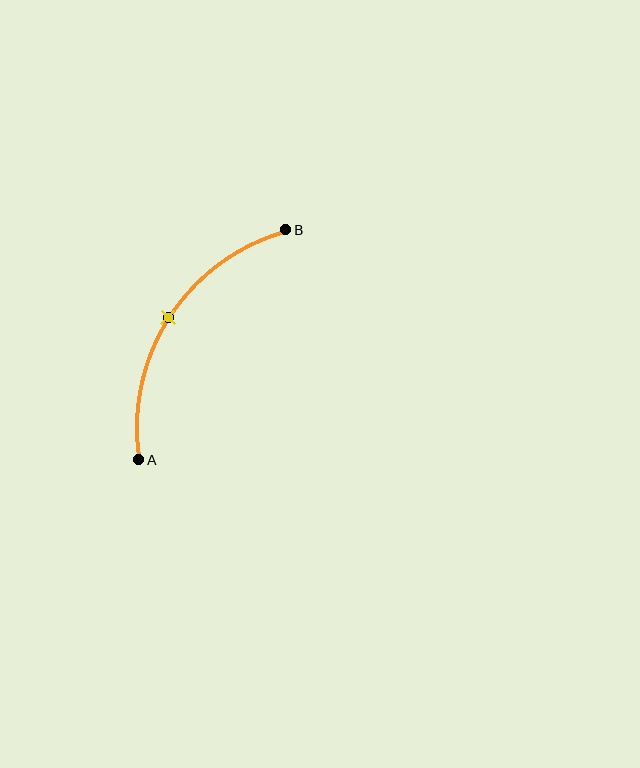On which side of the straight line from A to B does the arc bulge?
The arc bulges to the left of the straight line connecting A and B.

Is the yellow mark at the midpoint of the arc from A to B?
Yes. The yellow mark lies on the arc at equal arc-length from both A and B — it is the arc midpoint.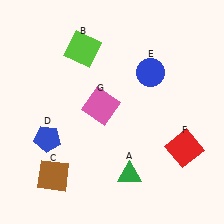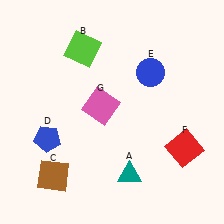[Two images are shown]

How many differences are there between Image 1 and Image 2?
There is 1 difference between the two images.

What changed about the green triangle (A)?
In Image 1, A is green. In Image 2, it changed to teal.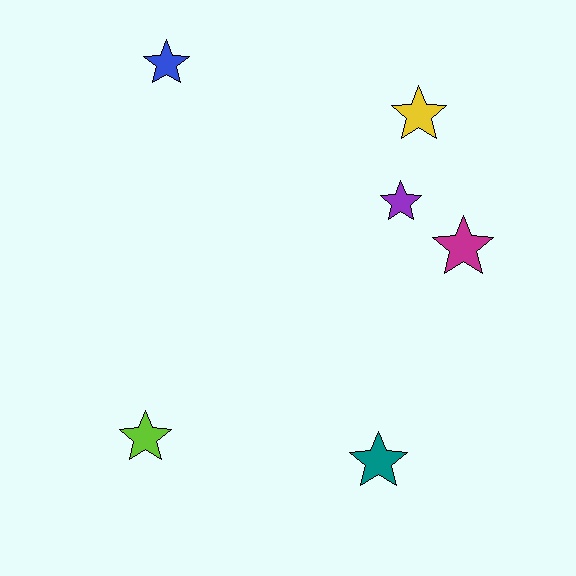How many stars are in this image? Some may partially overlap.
There are 6 stars.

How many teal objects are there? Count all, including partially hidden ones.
There is 1 teal object.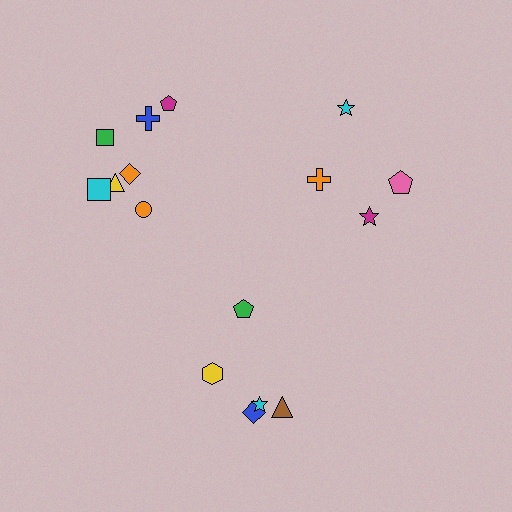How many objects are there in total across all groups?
There are 16 objects.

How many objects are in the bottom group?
There are 5 objects.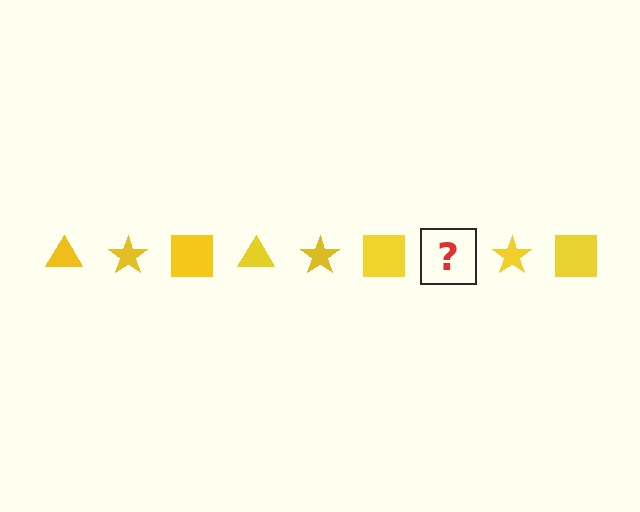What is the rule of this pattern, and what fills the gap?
The rule is that the pattern cycles through triangle, star, square shapes in yellow. The gap should be filled with a yellow triangle.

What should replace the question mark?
The question mark should be replaced with a yellow triangle.